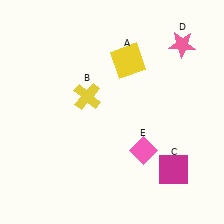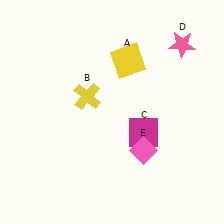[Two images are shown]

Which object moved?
The magenta square (C) moved up.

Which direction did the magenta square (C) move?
The magenta square (C) moved up.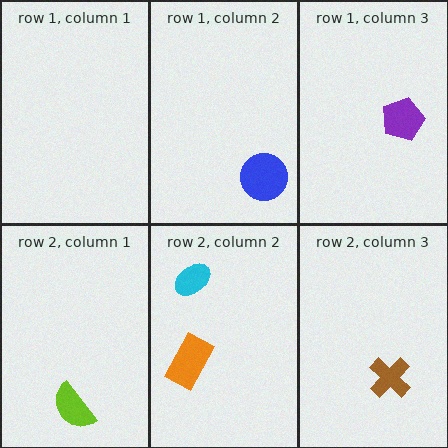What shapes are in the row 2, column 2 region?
The orange rectangle, the cyan ellipse.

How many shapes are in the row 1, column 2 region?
1.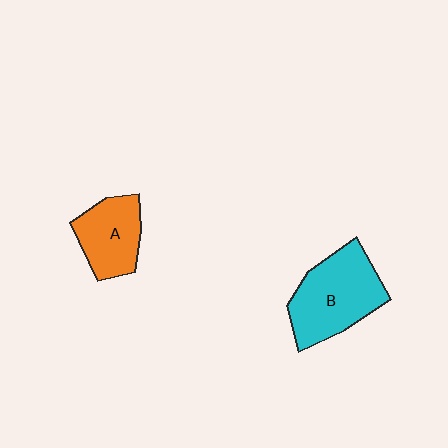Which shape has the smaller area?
Shape A (orange).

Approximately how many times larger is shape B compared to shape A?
Approximately 1.5 times.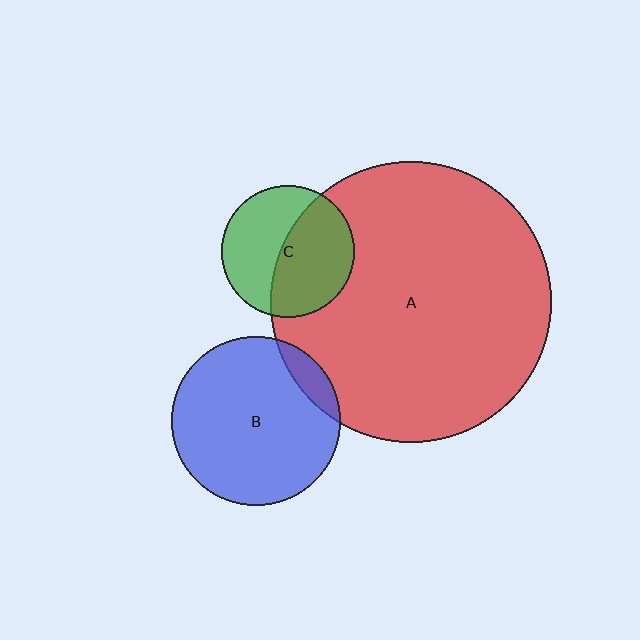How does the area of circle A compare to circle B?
Approximately 2.8 times.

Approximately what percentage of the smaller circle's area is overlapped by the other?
Approximately 55%.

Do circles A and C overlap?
Yes.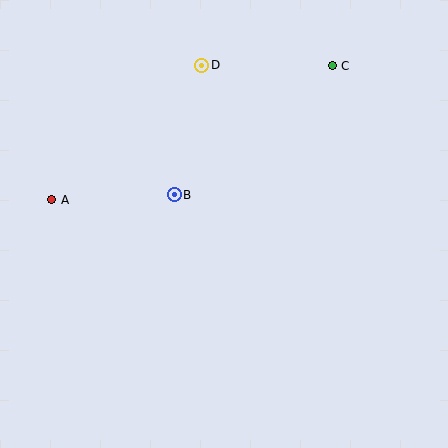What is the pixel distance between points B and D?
The distance between B and D is 132 pixels.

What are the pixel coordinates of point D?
Point D is at (202, 65).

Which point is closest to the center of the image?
Point B at (174, 195) is closest to the center.